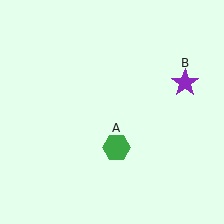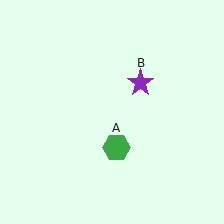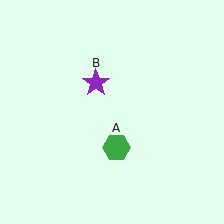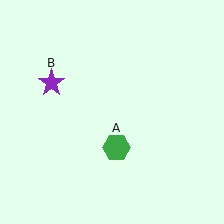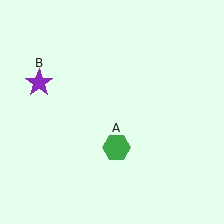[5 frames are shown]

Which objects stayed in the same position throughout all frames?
Green hexagon (object A) remained stationary.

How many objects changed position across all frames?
1 object changed position: purple star (object B).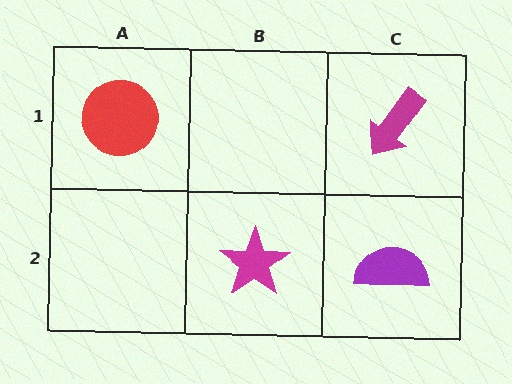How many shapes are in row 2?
2 shapes.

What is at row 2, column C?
A purple semicircle.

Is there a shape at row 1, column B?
No, that cell is empty.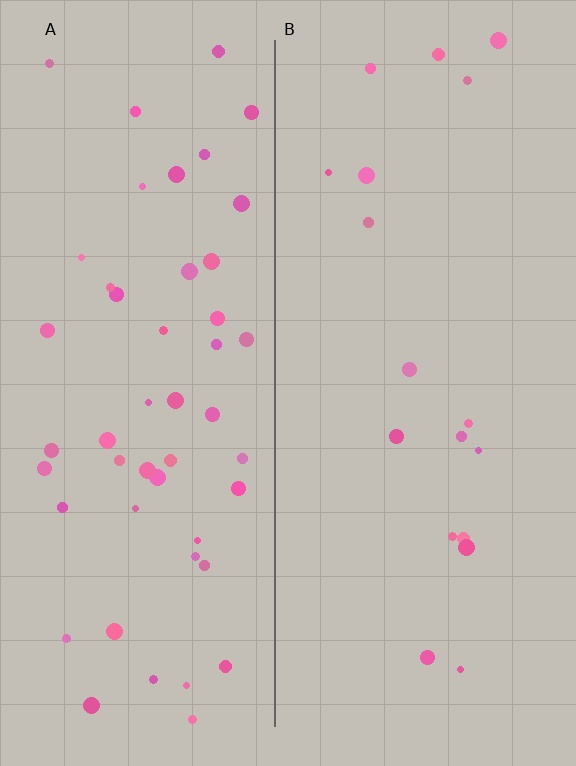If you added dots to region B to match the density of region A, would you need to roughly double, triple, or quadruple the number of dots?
Approximately triple.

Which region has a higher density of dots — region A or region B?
A (the left).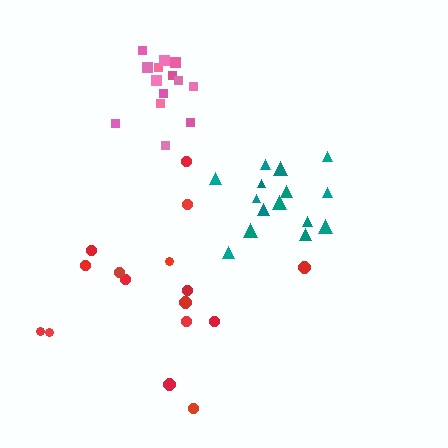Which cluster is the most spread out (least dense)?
Red.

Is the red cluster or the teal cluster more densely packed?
Teal.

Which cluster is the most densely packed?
Pink.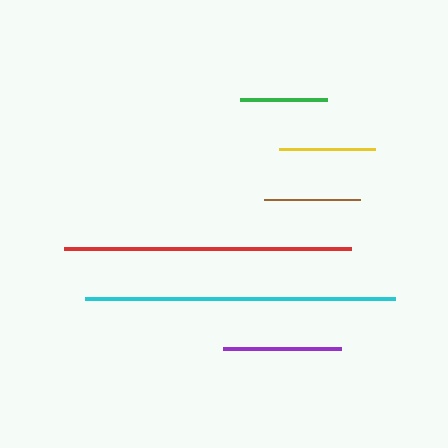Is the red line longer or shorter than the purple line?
The red line is longer than the purple line.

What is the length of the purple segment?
The purple segment is approximately 118 pixels long.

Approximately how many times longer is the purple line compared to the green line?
The purple line is approximately 1.4 times the length of the green line.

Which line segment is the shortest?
The green line is the shortest at approximately 87 pixels.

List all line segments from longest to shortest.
From longest to shortest: cyan, red, purple, brown, yellow, green.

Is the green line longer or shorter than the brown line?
The brown line is longer than the green line.